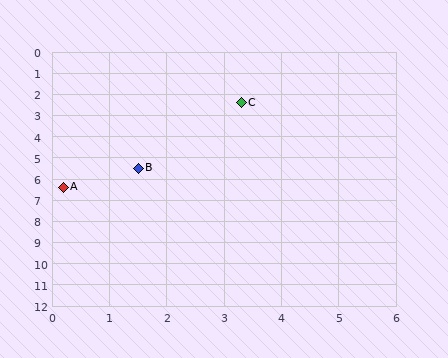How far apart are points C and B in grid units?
Points C and B are about 3.6 grid units apart.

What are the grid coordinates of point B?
Point B is at approximately (1.5, 5.5).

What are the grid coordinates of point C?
Point C is at approximately (3.3, 2.4).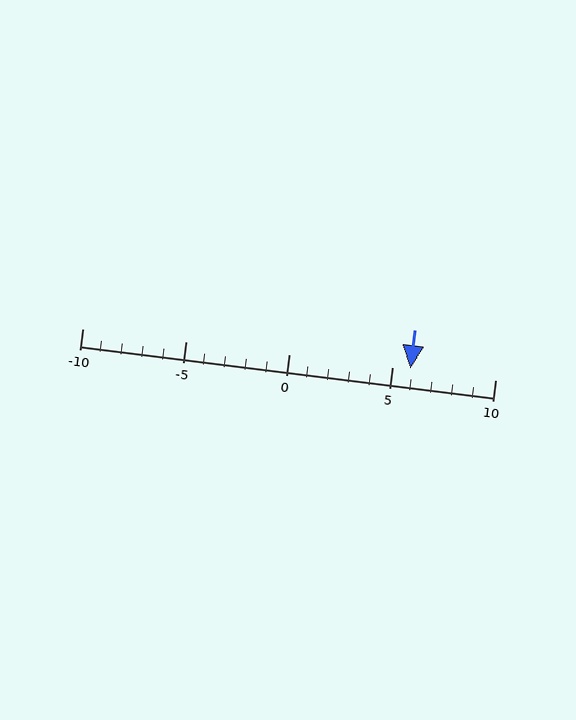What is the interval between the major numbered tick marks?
The major tick marks are spaced 5 units apart.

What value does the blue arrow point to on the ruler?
The blue arrow points to approximately 6.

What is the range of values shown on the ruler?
The ruler shows values from -10 to 10.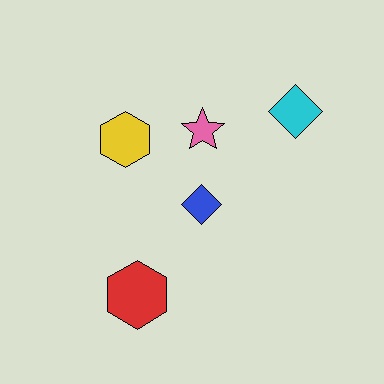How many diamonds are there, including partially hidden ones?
There are 2 diamonds.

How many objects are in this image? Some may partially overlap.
There are 5 objects.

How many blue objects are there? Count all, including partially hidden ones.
There is 1 blue object.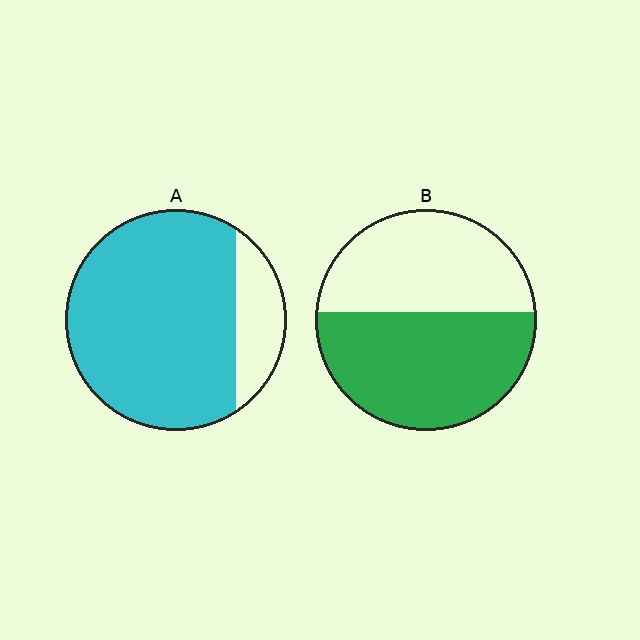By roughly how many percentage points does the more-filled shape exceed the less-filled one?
By roughly 30 percentage points (A over B).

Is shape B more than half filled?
Yes.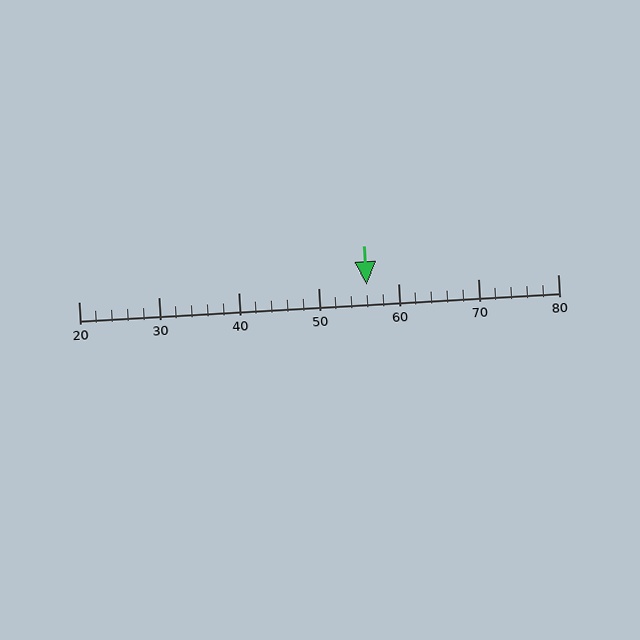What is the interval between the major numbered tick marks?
The major tick marks are spaced 10 units apart.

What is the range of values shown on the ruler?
The ruler shows values from 20 to 80.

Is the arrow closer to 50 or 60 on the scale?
The arrow is closer to 60.